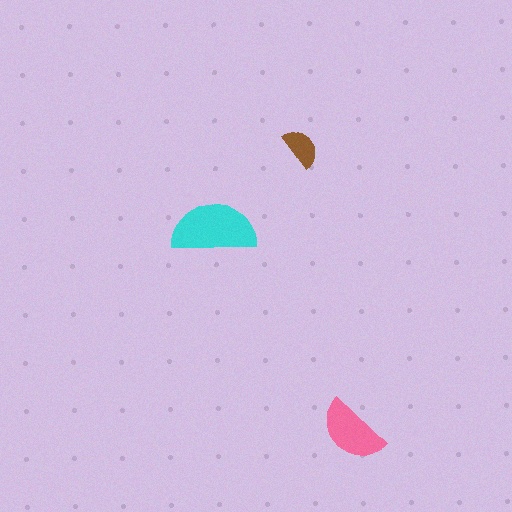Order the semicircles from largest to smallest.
the cyan one, the pink one, the brown one.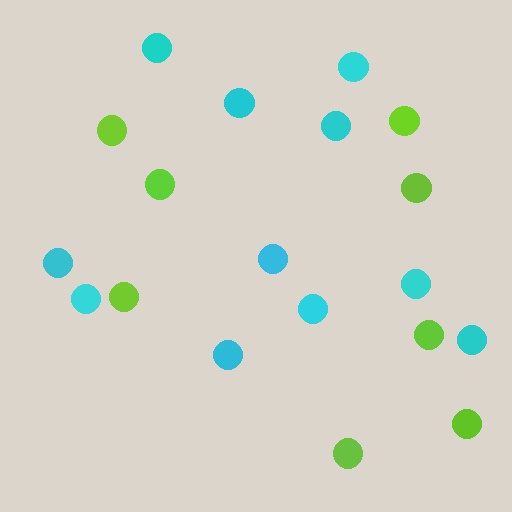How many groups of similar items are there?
There are 2 groups: one group of lime circles (8) and one group of cyan circles (11).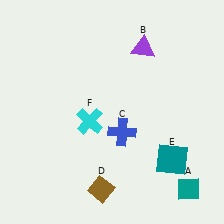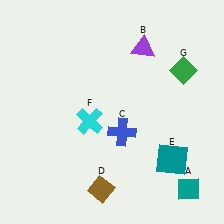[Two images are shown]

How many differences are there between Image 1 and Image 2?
There is 1 difference between the two images.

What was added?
A green diamond (G) was added in Image 2.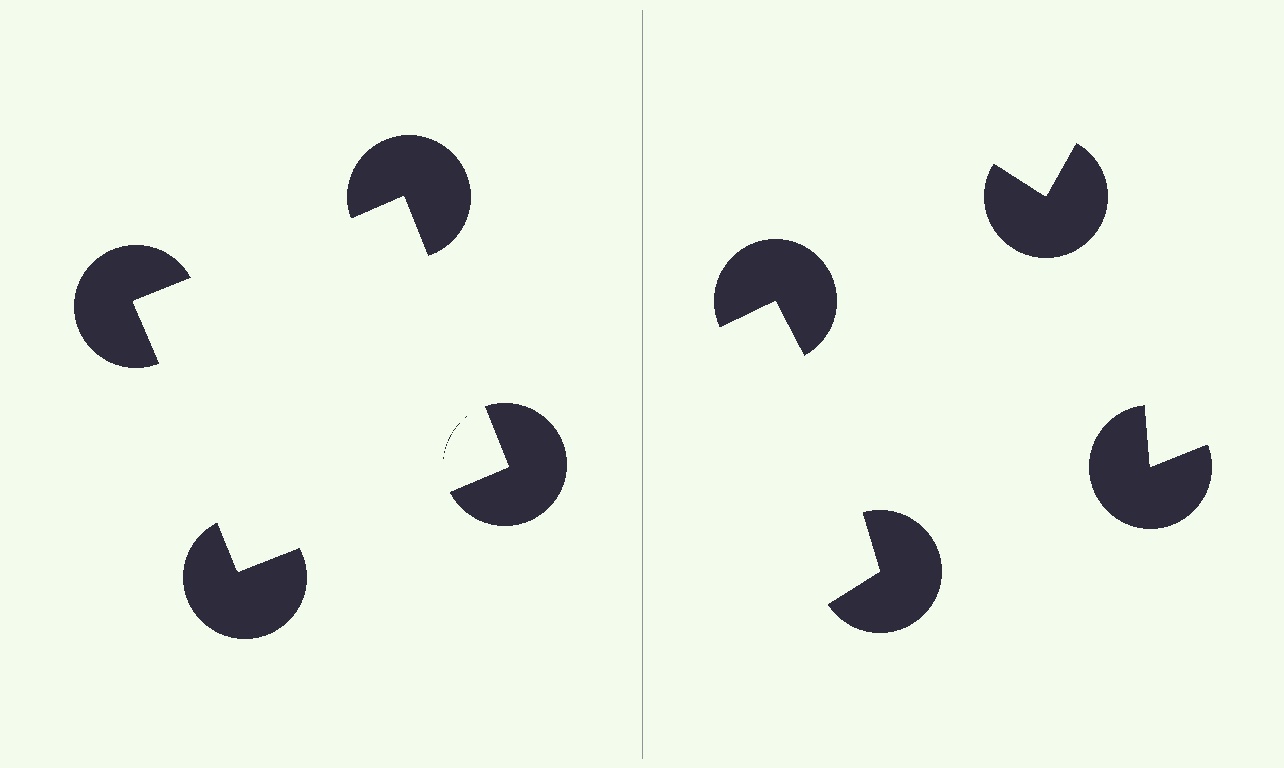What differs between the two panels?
The pac-man discs are positioned identically on both sides; only the wedge orientations differ. On the left they align to a square; on the right they are misaligned.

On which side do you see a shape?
An illusory square appears on the left side. On the right side the wedge cuts are rotated, so no coherent shape forms.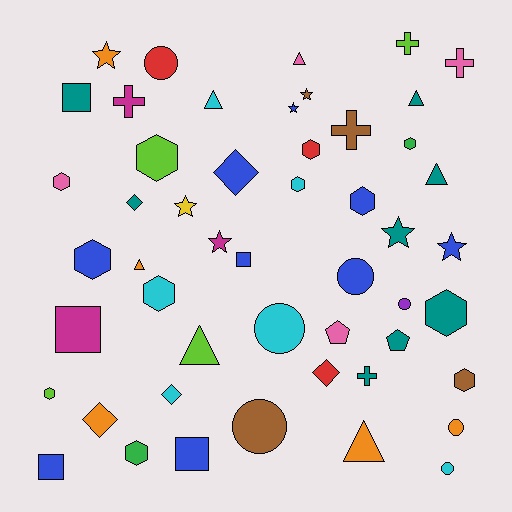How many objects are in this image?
There are 50 objects.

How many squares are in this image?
There are 5 squares.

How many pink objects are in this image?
There are 4 pink objects.